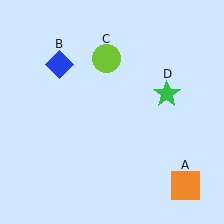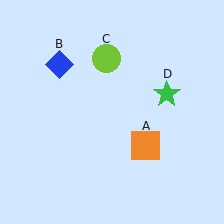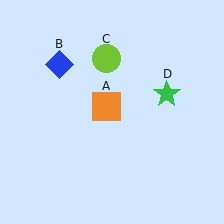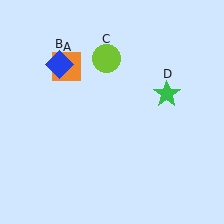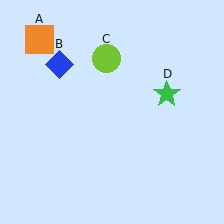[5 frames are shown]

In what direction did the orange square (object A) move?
The orange square (object A) moved up and to the left.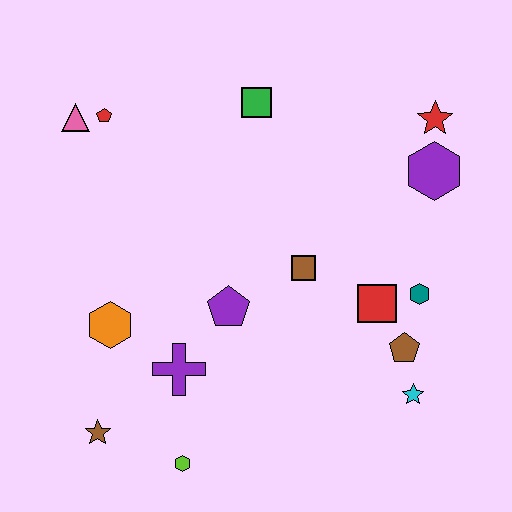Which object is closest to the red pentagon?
The pink triangle is closest to the red pentagon.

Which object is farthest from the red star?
The brown star is farthest from the red star.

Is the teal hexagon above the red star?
No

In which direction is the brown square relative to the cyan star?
The brown square is above the cyan star.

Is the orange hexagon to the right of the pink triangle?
Yes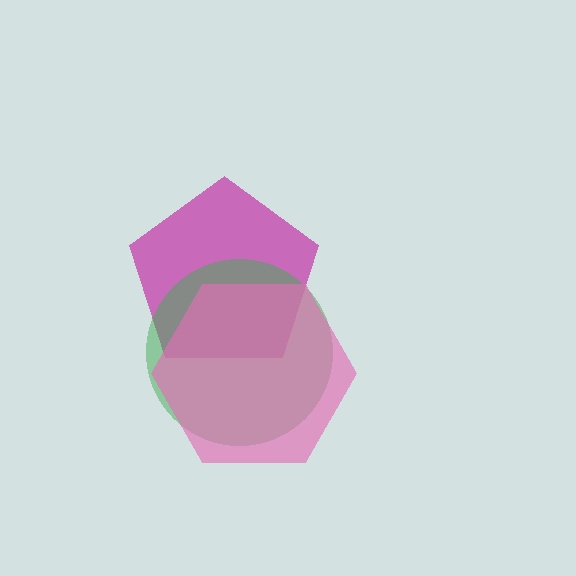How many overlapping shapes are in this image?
There are 3 overlapping shapes in the image.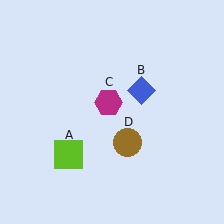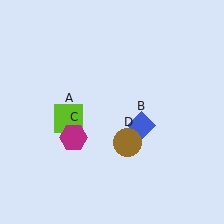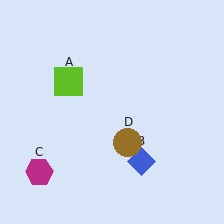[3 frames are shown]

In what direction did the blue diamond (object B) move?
The blue diamond (object B) moved down.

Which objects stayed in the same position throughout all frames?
Brown circle (object D) remained stationary.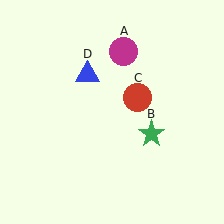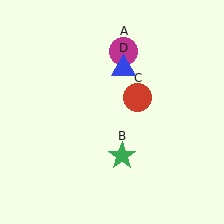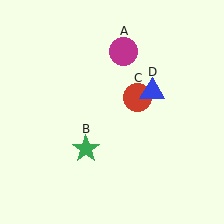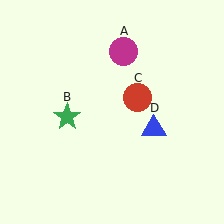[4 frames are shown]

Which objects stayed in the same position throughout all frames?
Magenta circle (object A) and red circle (object C) remained stationary.